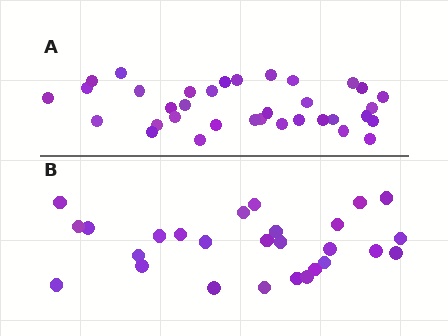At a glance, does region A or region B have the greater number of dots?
Region A (the top region) has more dots.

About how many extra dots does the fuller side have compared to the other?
Region A has roughly 8 or so more dots than region B.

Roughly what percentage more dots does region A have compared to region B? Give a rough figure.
About 30% more.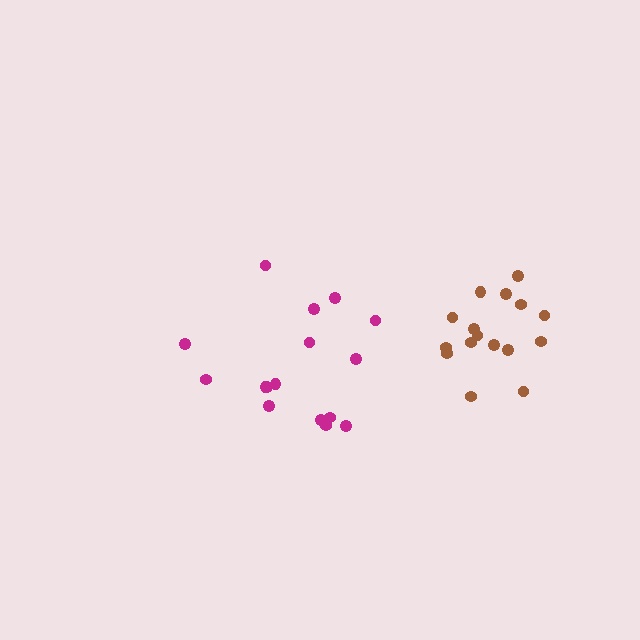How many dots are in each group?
Group 1: 16 dots, Group 2: 16 dots (32 total).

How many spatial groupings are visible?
There are 2 spatial groupings.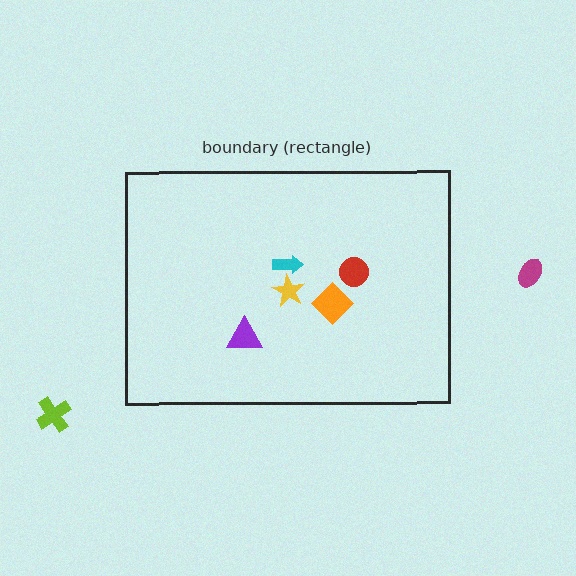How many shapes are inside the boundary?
5 inside, 2 outside.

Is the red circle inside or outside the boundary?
Inside.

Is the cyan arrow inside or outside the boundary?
Inside.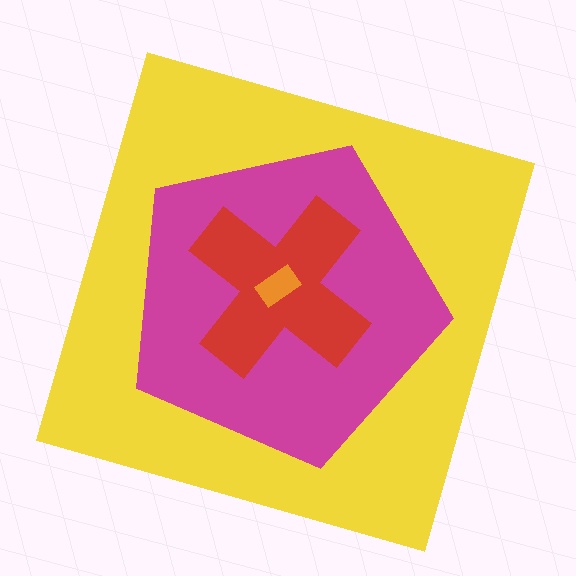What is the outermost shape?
The yellow square.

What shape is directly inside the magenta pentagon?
The red cross.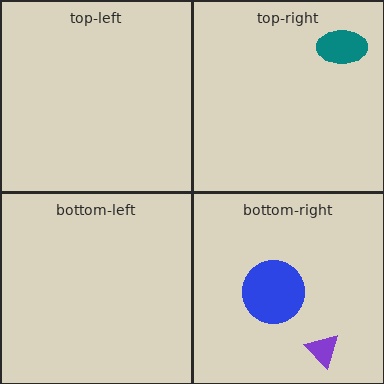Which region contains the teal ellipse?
The top-right region.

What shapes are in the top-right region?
The teal ellipse.